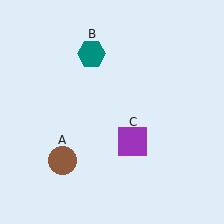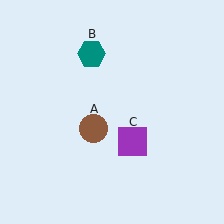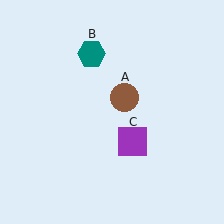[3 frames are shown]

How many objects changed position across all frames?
1 object changed position: brown circle (object A).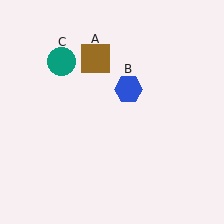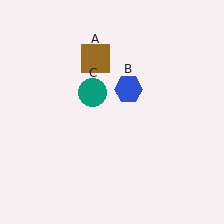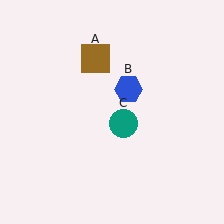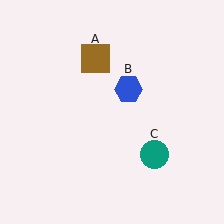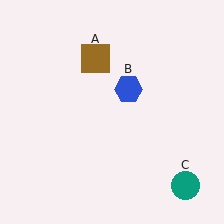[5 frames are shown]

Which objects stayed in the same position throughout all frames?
Brown square (object A) and blue hexagon (object B) remained stationary.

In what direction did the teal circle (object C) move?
The teal circle (object C) moved down and to the right.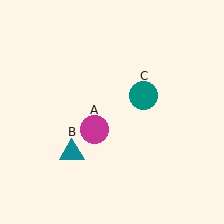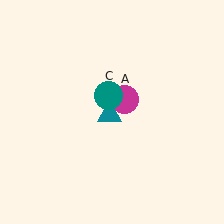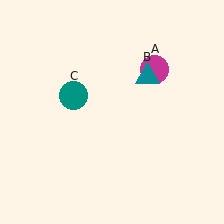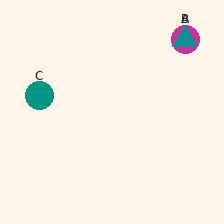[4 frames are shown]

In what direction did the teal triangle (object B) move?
The teal triangle (object B) moved up and to the right.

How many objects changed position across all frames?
3 objects changed position: magenta circle (object A), teal triangle (object B), teal circle (object C).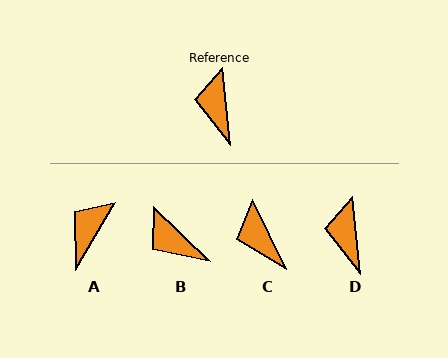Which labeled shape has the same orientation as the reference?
D.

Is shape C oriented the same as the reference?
No, it is off by about 21 degrees.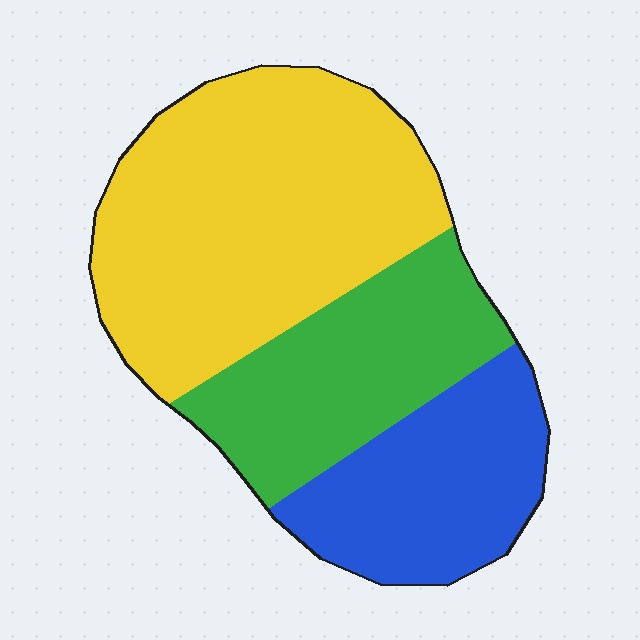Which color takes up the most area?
Yellow, at roughly 50%.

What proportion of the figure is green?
Green takes up about one quarter (1/4) of the figure.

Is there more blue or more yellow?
Yellow.